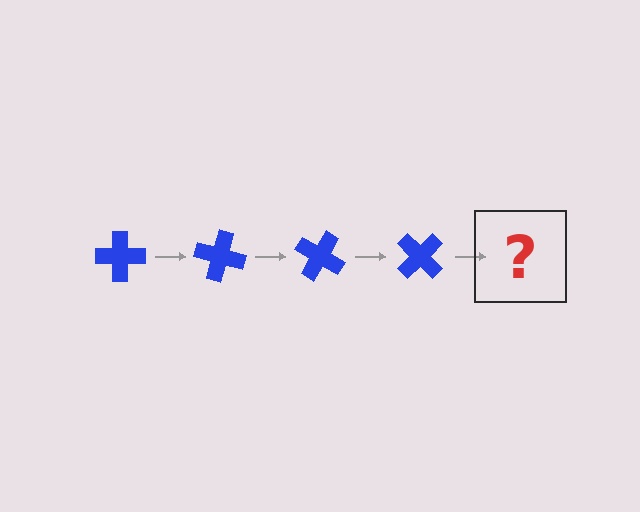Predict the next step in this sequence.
The next step is a blue cross rotated 60 degrees.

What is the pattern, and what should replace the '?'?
The pattern is that the cross rotates 15 degrees each step. The '?' should be a blue cross rotated 60 degrees.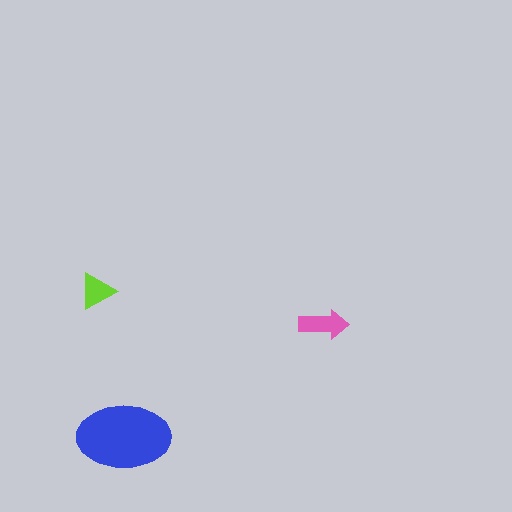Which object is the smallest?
The lime triangle.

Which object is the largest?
The blue ellipse.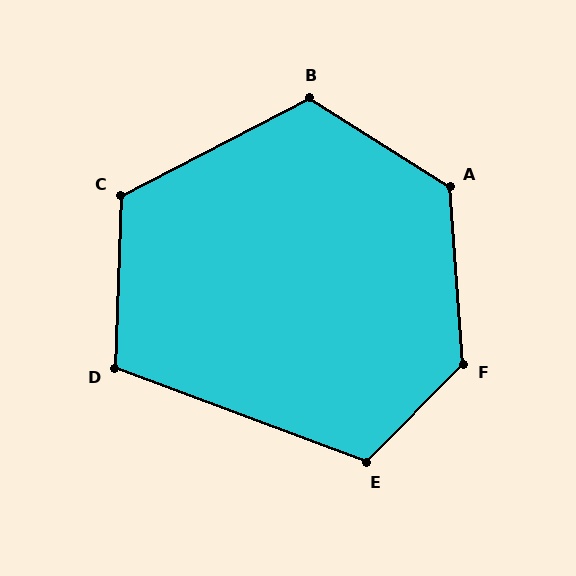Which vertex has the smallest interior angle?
D, at approximately 108 degrees.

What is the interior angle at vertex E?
Approximately 114 degrees (obtuse).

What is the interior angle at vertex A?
Approximately 126 degrees (obtuse).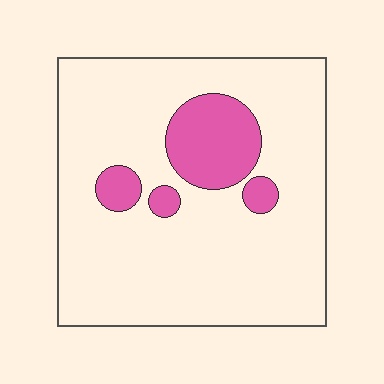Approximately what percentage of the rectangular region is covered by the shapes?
Approximately 15%.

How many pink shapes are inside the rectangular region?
4.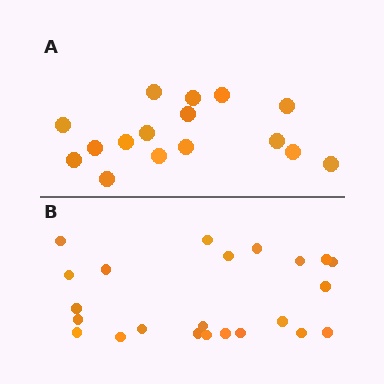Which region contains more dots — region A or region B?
Region B (the bottom region) has more dots.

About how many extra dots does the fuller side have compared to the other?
Region B has roughly 8 or so more dots than region A.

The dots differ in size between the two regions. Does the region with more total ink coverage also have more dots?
No. Region A has more total ink coverage because its dots are larger, but region B actually contains more individual dots. Total area can be misleading — the number of items is what matters here.